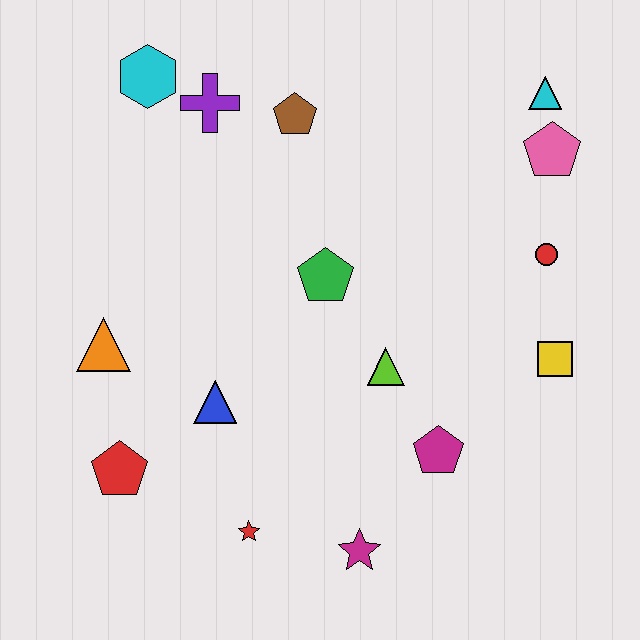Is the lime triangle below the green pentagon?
Yes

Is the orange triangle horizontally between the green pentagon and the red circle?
No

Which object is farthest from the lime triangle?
The cyan hexagon is farthest from the lime triangle.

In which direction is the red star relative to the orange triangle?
The red star is below the orange triangle.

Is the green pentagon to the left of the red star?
No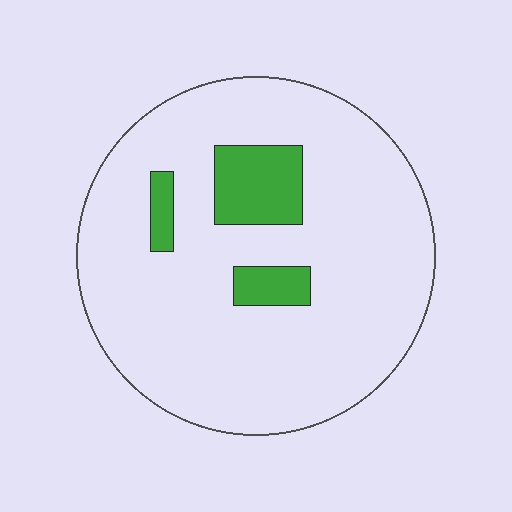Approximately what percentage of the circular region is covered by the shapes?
Approximately 10%.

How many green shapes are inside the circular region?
3.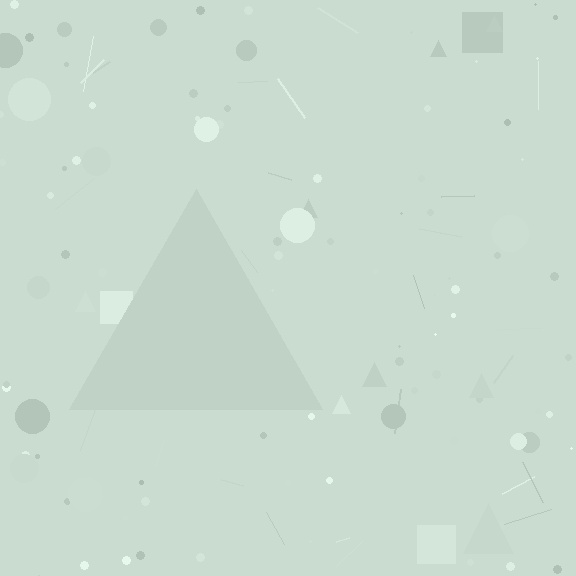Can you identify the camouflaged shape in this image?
The camouflaged shape is a triangle.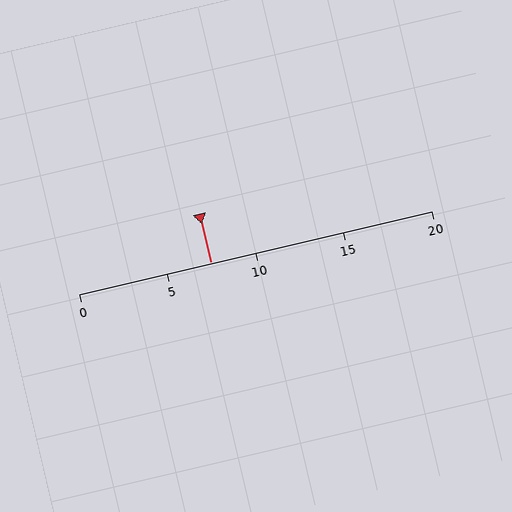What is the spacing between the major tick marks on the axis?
The major ticks are spaced 5 apart.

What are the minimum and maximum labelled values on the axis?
The axis runs from 0 to 20.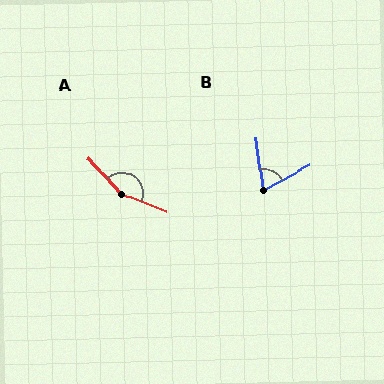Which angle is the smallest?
B, at approximately 70 degrees.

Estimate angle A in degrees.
Approximately 153 degrees.